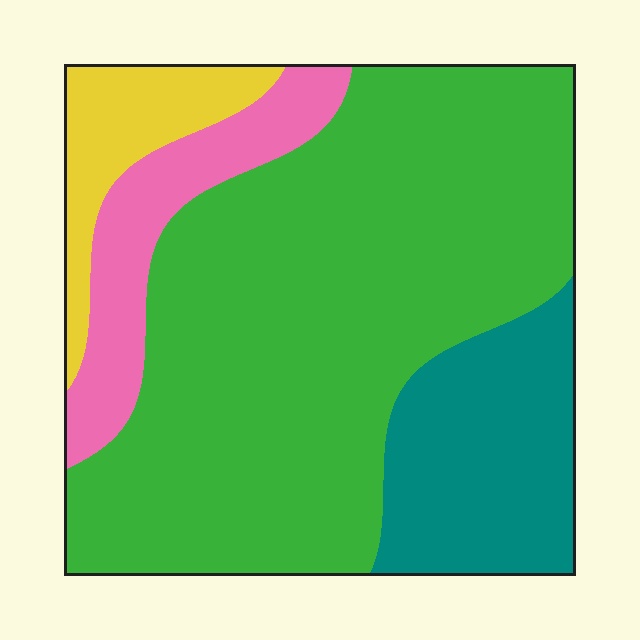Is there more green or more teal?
Green.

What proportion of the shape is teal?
Teal covers 18% of the shape.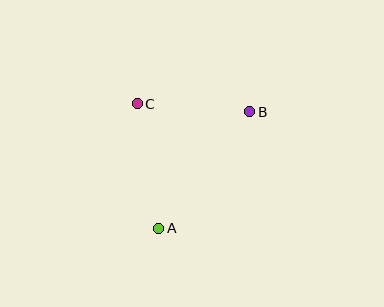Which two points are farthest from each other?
Points A and B are farthest from each other.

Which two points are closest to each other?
Points B and C are closest to each other.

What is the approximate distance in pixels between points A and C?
The distance between A and C is approximately 126 pixels.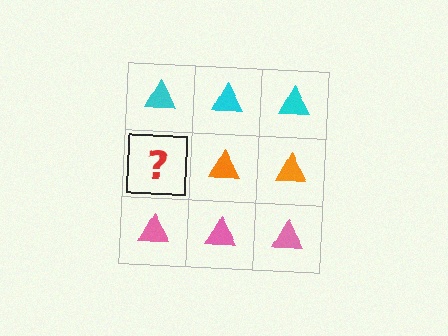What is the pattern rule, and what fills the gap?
The rule is that each row has a consistent color. The gap should be filled with an orange triangle.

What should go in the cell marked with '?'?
The missing cell should contain an orange triangle.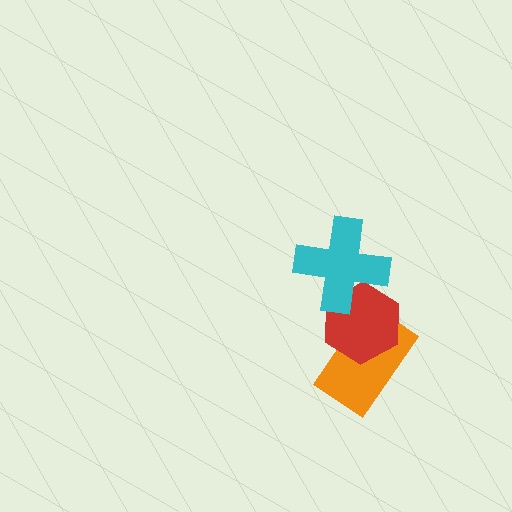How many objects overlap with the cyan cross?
1 object overlaps with the cyan cross.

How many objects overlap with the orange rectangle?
1 object overlaps with the orange rectangle.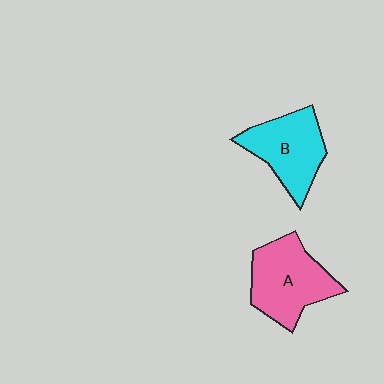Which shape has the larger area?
Shape A (pink).